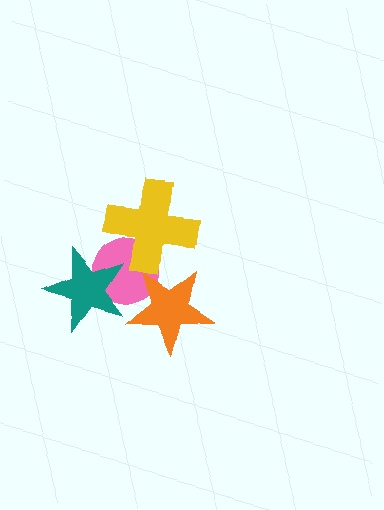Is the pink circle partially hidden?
Yes, it is partially covered by another shape.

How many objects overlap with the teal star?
1 object overlaps with the teal star.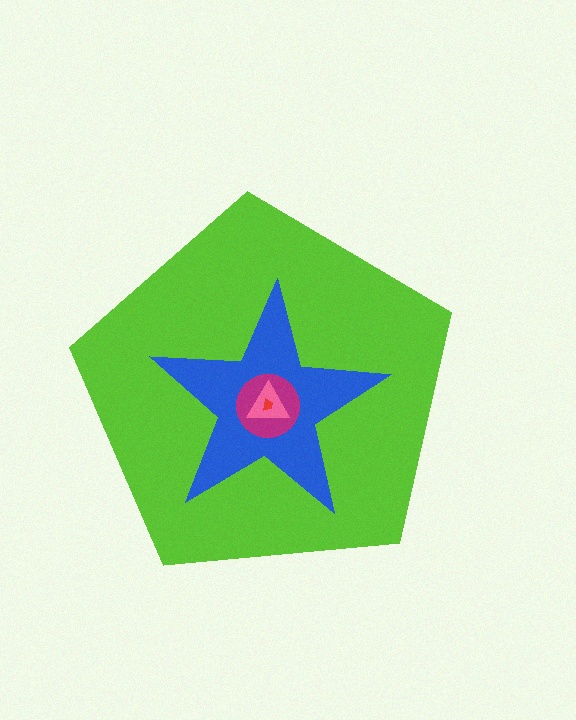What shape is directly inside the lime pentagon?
The blue star.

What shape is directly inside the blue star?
The magenta circle.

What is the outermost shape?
The lime pentagon.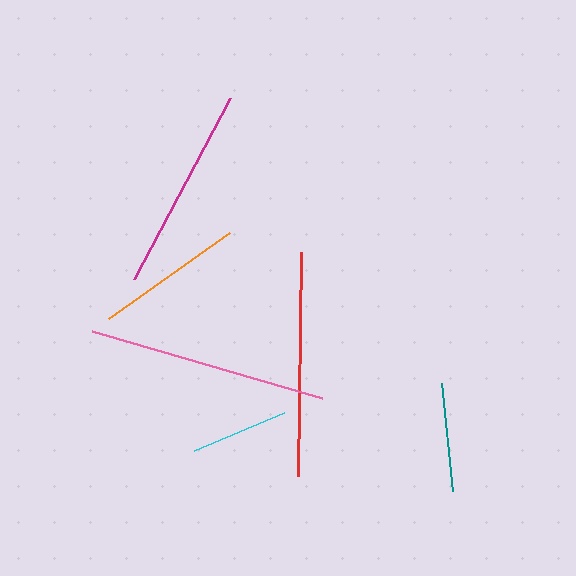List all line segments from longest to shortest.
From longest to shortest: pink, red, magenta, orange, teal, cyan.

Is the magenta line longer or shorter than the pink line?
The pink line is longer than the magenta line.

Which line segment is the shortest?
The cyan line is the shortest at approximately 97 pixels.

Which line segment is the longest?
The pink line is the longest at approximately 240 pixels.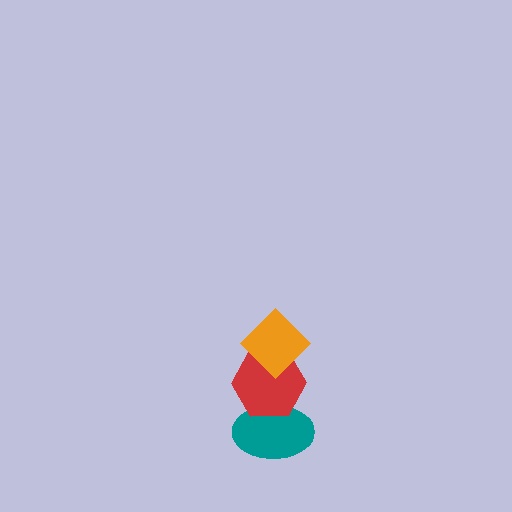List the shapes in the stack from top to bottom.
From top to bottom: the orange diamond, the red hexagon, the teal ellipse.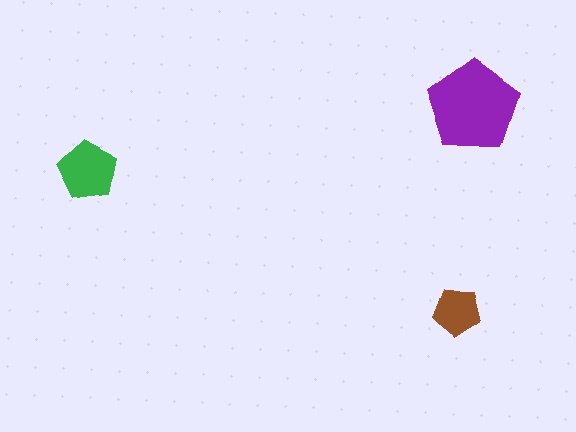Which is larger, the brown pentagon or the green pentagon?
The green one.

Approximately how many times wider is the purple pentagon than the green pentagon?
About 1.5 times wider.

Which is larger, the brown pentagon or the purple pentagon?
The purple one.